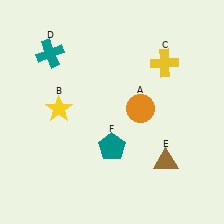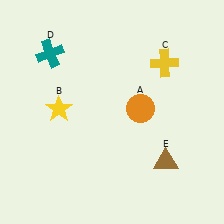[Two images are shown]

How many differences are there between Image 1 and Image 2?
There is 1 difference between the two images.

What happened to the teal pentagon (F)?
The teal pentagon (F) was removed in Image 2. It was in the bottom-left area of Image 1.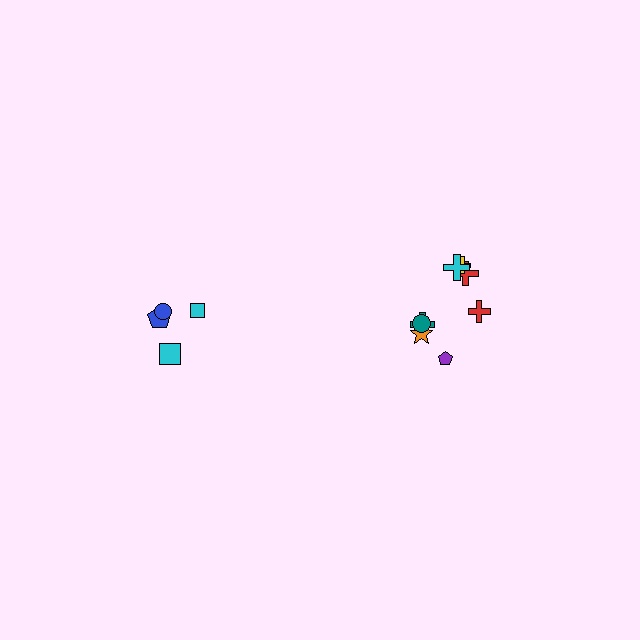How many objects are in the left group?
There are 4 objects.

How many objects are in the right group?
There are 8 objects.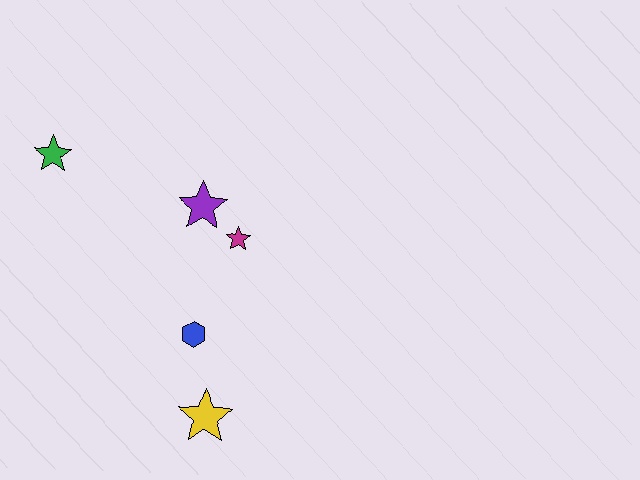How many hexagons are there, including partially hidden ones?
There is 1 hexagon.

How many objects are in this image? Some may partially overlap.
There are 5 objects.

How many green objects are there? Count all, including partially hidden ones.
There is 1 green object.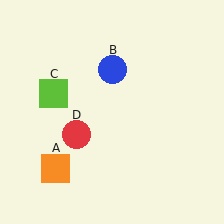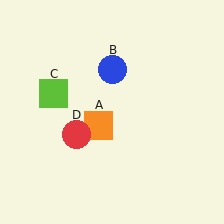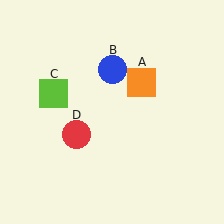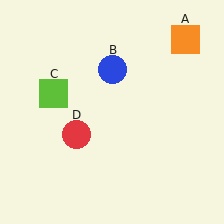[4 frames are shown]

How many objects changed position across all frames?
1 object changed position: orange square (object A).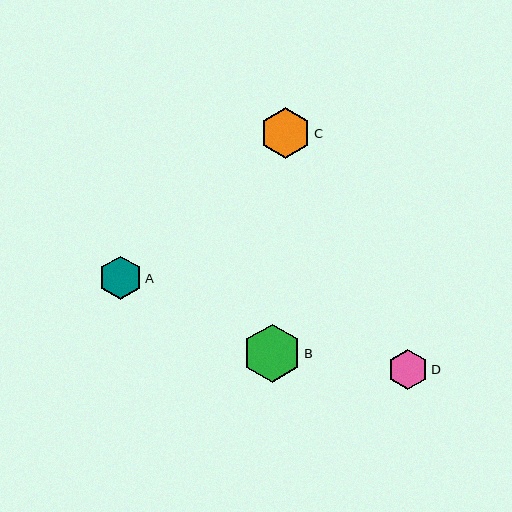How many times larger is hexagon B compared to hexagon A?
Hexagon B is approximately 1.3 times the size of hexagon A.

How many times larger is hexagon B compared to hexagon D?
Hexagon B is approximately 1.4 times the size of hexagon D.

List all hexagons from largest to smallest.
From largest to smallest: B, C, A, D.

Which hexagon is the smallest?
Hexagon D is the smallest with a size of approximately 41 pixels.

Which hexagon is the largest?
Hexagon B is the largest with a size of approximately 58 pixels.